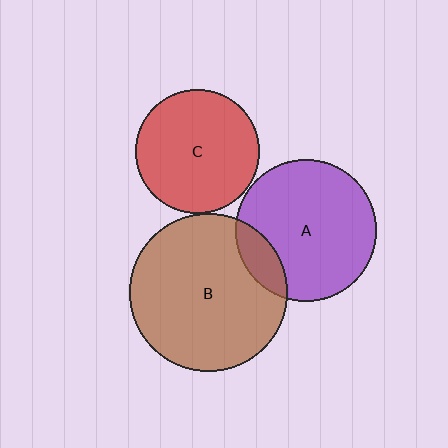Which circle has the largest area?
Circle B (brown).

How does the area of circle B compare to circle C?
Approximately 1.6 times.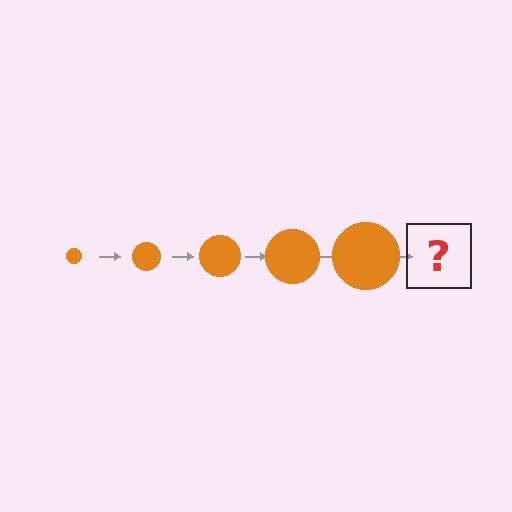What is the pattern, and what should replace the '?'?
The pattern is that the circle gets progressively larger each step. The '?' should be an orange circle, larger than the previous one.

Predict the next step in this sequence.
The next step is an orange circle, larger than the previous one.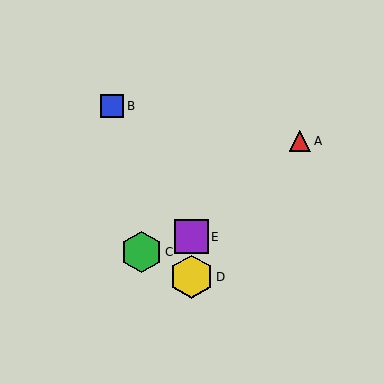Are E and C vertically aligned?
No, E is at x≈191 and C is at x≈142.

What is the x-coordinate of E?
Object E is at x≈191.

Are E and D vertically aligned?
Yes, both are at x≈191.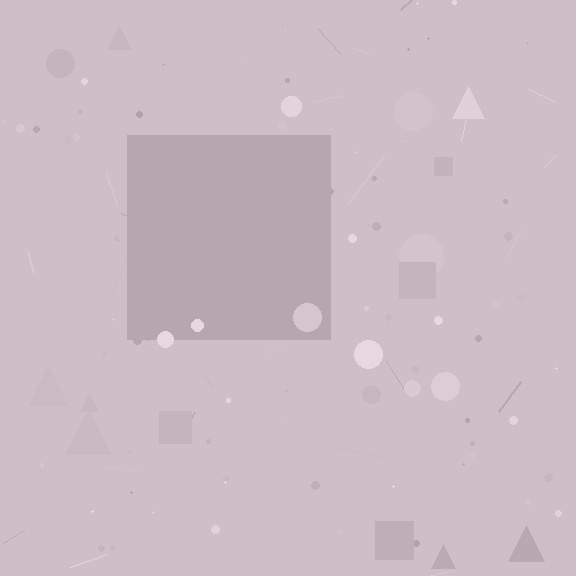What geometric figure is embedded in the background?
A square is embedded in the background.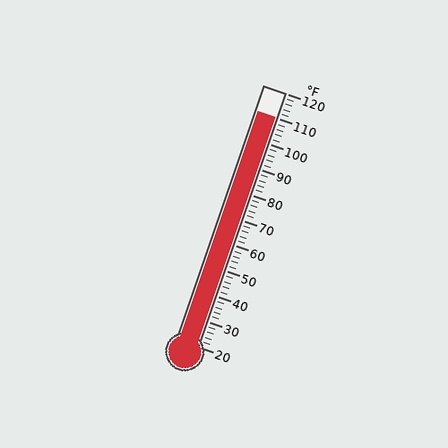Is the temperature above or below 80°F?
The temperature is above 80°F.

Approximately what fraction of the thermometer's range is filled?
The thermometer is filled to approximately 90% of its range.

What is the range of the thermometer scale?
The thermometer scale ranges from 20°F to 120°F.